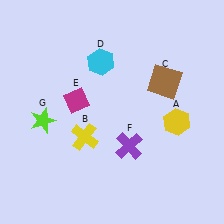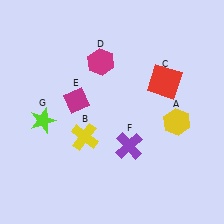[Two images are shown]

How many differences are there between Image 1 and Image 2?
There are 2 differences between the two images.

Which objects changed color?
C changed from brown to red. D changed from cyan to magenta.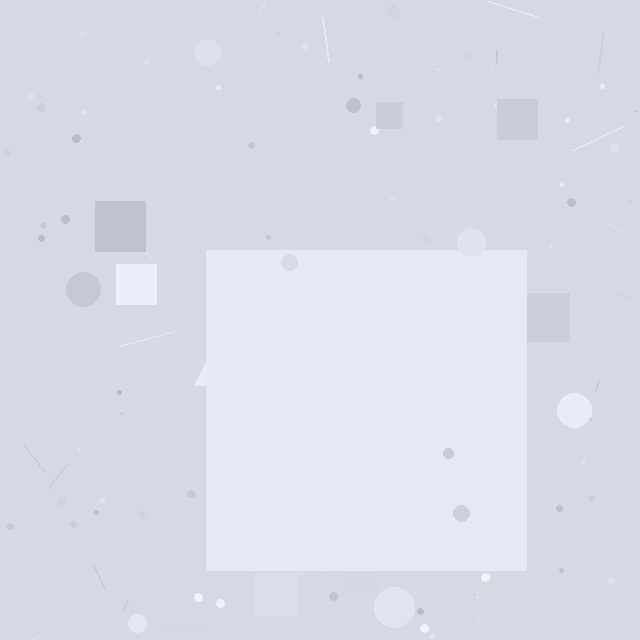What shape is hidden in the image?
A square is hidden in the image.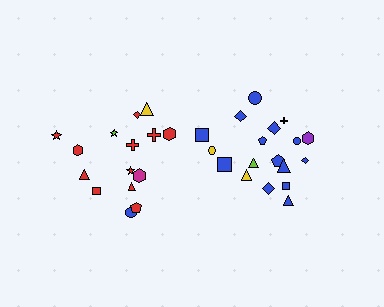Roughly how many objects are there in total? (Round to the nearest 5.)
Roughly 35 objects in total.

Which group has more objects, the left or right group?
The right group.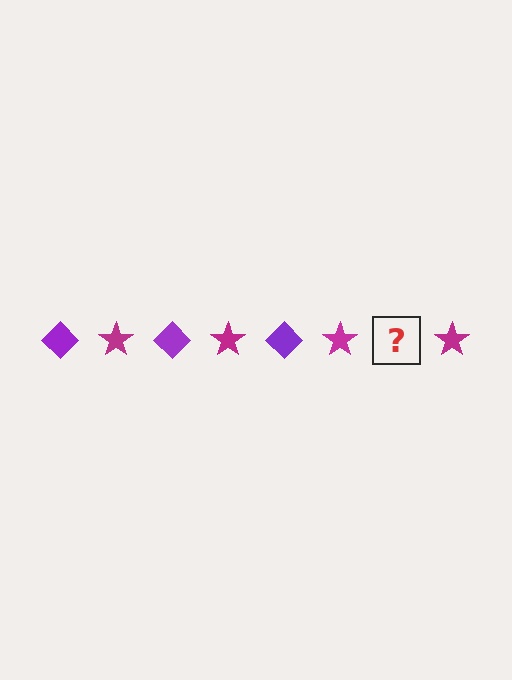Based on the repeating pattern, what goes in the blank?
The blank should be a purple diamond.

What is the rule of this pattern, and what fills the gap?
The rule is that the pattern alternates between purple diamond and magenta star. The gap should be filled with a purple diamond.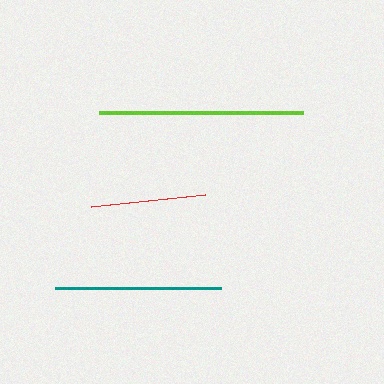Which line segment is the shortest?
The red line is the shortest at approximately 114 pixels.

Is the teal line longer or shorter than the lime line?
The lime line is longer than the teal line.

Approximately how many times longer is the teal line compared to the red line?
The teal line is approximately 1.5 times the length of the red line.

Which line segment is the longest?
The lime line is the longest at approximately 204 pixels.